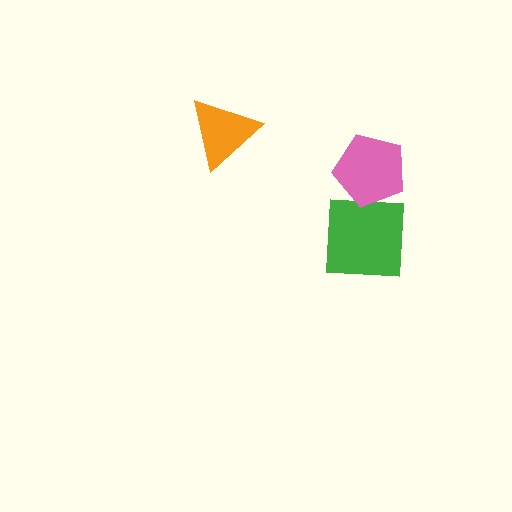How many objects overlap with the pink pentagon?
1 object overlaps with the pink pentagon.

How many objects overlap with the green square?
1 object overlaps with the green square.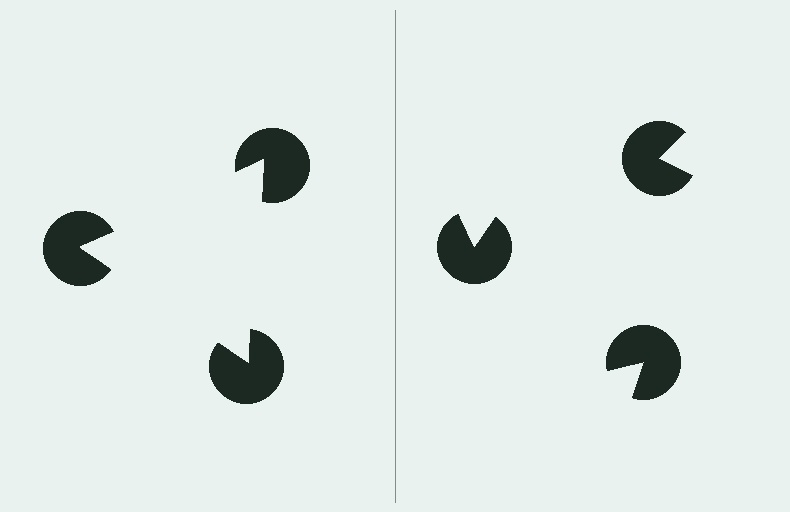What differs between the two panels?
The pac-man discs are positioned identically on both sides; only the wedge orientations differ. On the left they align to a triangle; on the right they are misaligned.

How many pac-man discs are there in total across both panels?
6 — 3 on each side.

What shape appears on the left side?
An illusory triangle.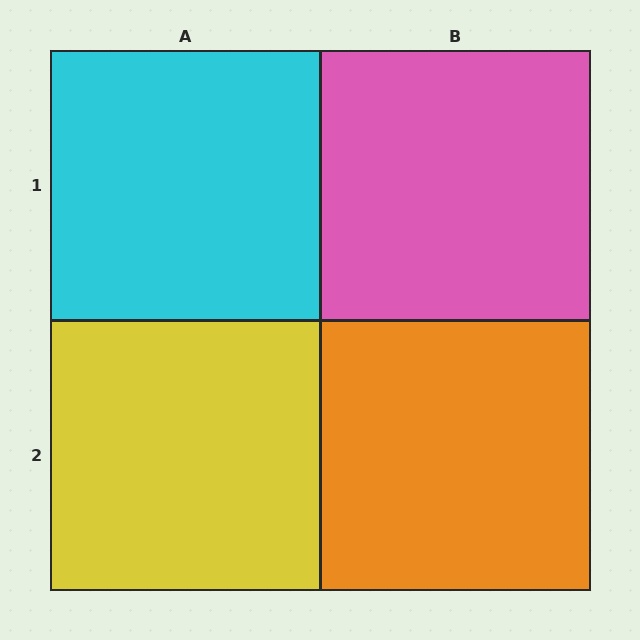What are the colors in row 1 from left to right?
Cyan, pink.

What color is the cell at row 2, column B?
Orange.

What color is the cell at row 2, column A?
Yellow.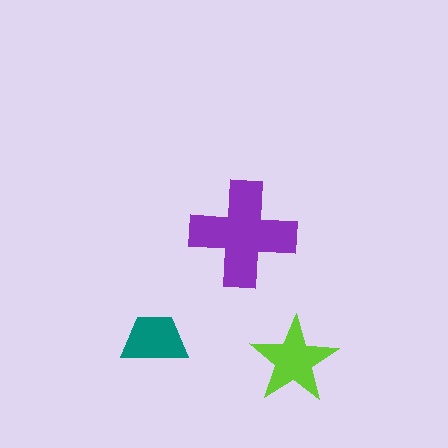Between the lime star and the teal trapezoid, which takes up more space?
The lime star.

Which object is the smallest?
The teal trapezoid.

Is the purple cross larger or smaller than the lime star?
Larger.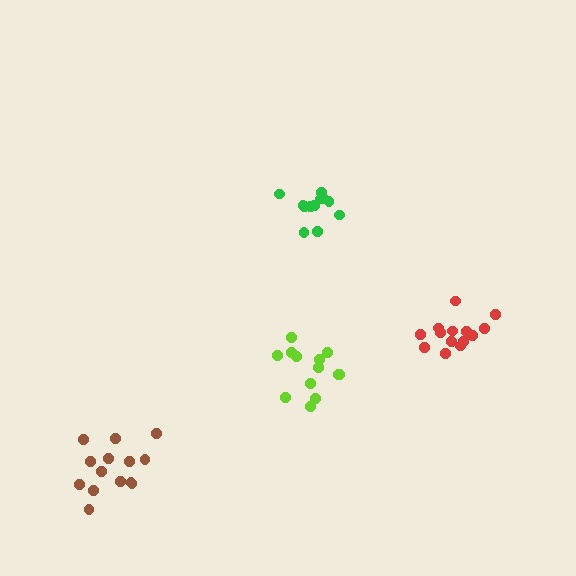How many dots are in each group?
Group 1: 13 dots, Group 2: 12 dots, Group 3: 14 dots, Group 4: 14 dots (53 total).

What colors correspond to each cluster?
The clusters are colored: lime, green, brown, red.